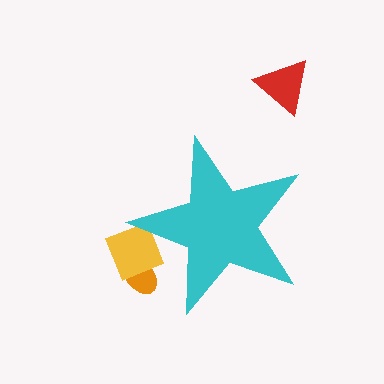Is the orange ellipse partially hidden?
Yes, the orange ellipse is partially hidden behind the cyan star.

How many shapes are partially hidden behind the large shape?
2 shapes are partially hidden.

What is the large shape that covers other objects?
A cyan star.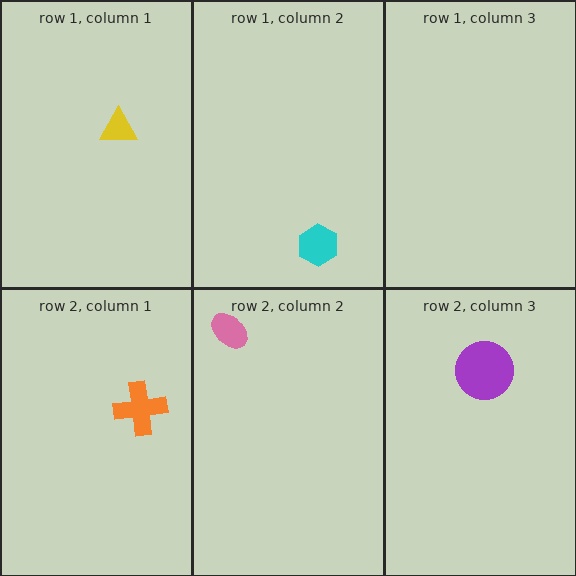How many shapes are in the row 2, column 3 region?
1.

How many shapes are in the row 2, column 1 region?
1.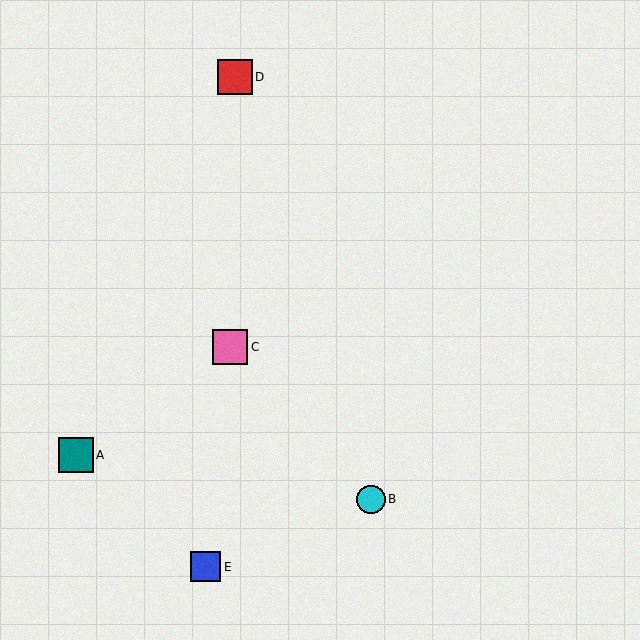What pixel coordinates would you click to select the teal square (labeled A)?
Click at (76, 455) to select the teal square A.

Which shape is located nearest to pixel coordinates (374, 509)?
The cyan circle (labeled B) at (371, 499) is nearest to that location.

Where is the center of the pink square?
The center of the pink square is at (230, 347).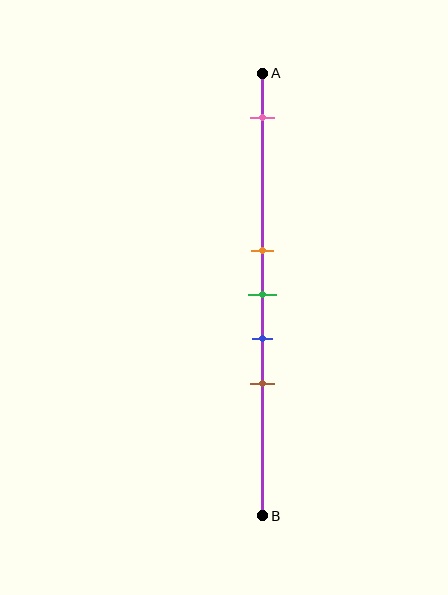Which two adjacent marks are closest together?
The orange and green marks are the closest adjacent pair.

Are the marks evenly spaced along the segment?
No, the marks are not evenly spaced.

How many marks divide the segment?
There are 5 marks dividing the segment.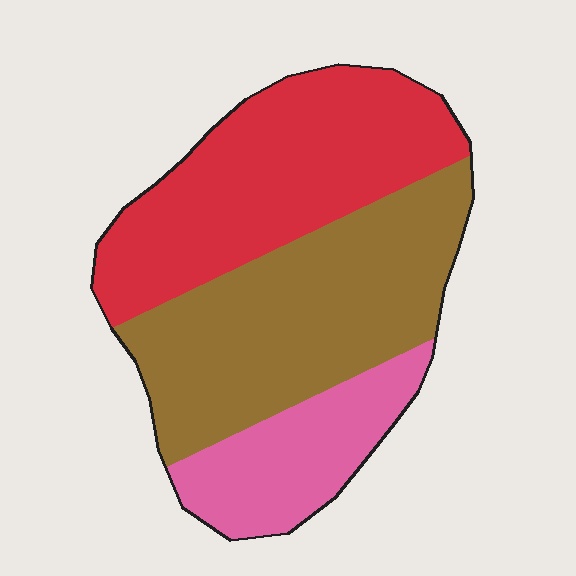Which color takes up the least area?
Pink, at roughly 20%.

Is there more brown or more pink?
Brown.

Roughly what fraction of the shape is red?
Red covers around 40% of the shape.